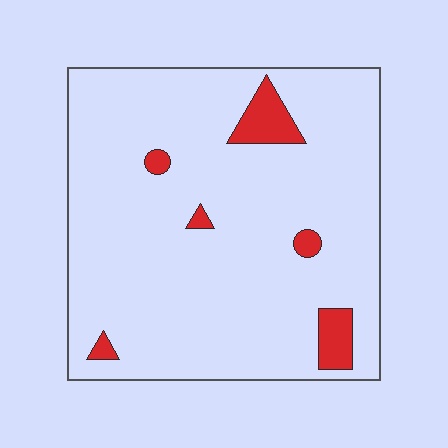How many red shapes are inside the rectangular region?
6.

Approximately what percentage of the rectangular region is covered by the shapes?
Approximately 5%.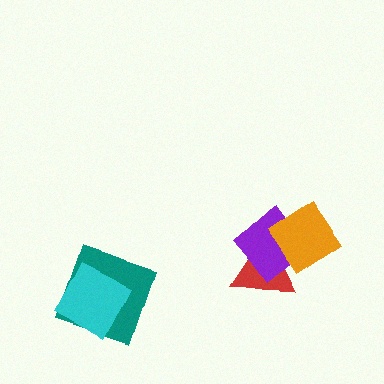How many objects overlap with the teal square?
1 object overlaps with the teal square.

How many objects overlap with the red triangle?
2 objects overlap with the red triangle.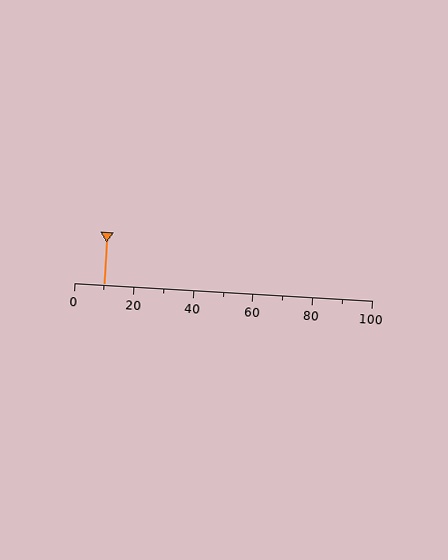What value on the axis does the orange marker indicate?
The marker indicates approximately 10.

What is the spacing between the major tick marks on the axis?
The major ticks are spaced 20 apart.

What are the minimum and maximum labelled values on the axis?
The axis runs from 0 to 100.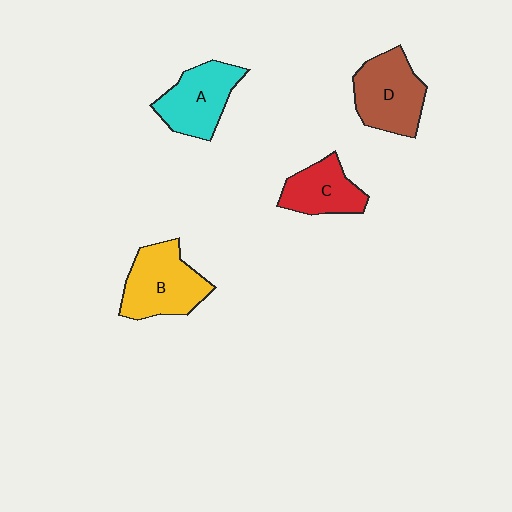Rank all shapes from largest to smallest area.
From largest to smallest: B (yellow), D (brown), A (cyan), C (red).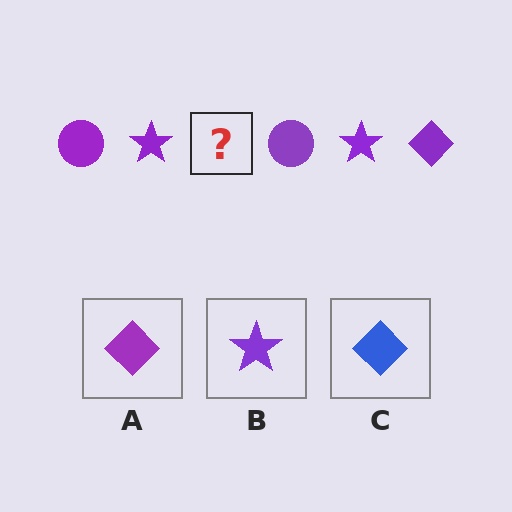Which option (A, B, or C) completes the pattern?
A.